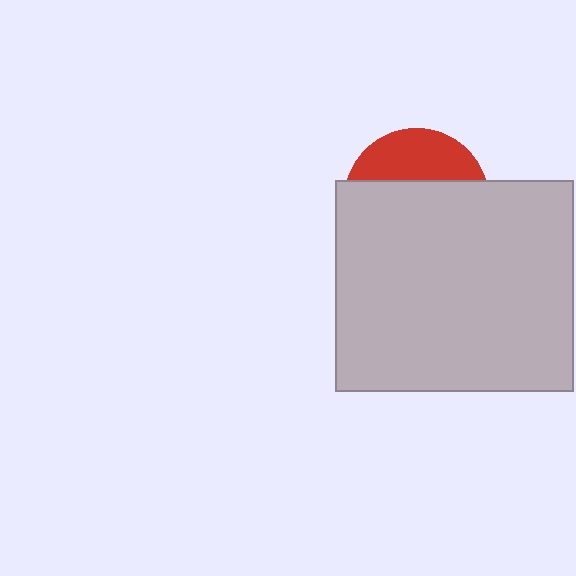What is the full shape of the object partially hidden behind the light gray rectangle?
The partially hidden object is a red circle.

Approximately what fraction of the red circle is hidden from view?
Roughly 68% of the red circle is hidden behind the light gray rectangle.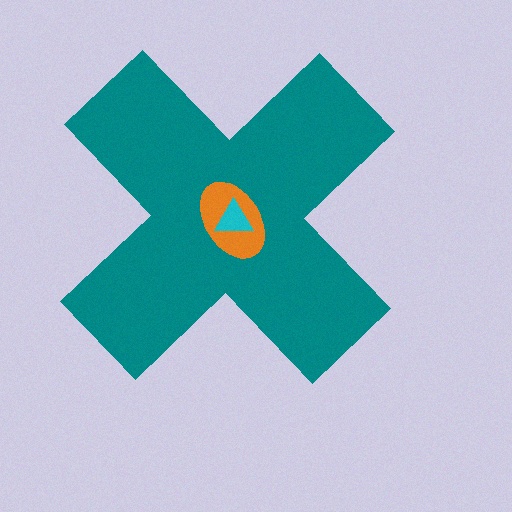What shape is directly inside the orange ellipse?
The cyan triangle.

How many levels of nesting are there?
3.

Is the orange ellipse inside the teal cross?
Yes.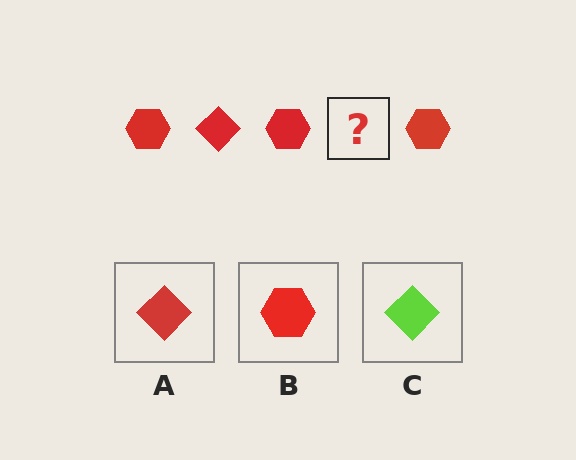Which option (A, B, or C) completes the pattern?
A.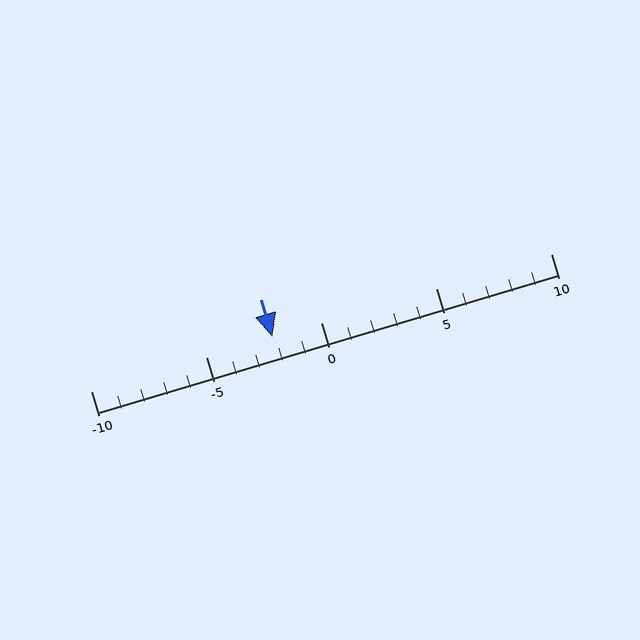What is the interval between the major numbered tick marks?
The major tick marks are spaced 5 units apart.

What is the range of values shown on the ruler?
The ruler shows values from -10 to 10.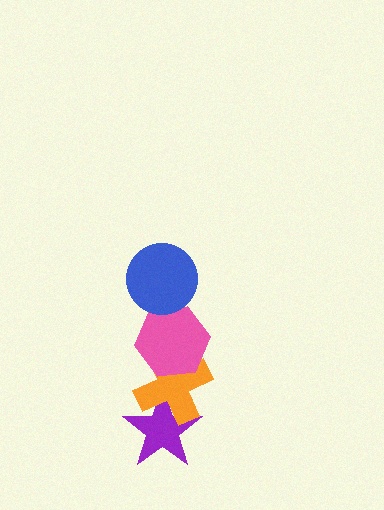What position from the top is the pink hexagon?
The pink hexagon is 2nd from the top.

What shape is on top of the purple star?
The orange cross is on top of the purple star.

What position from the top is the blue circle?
The blue circle is 1st from the top.